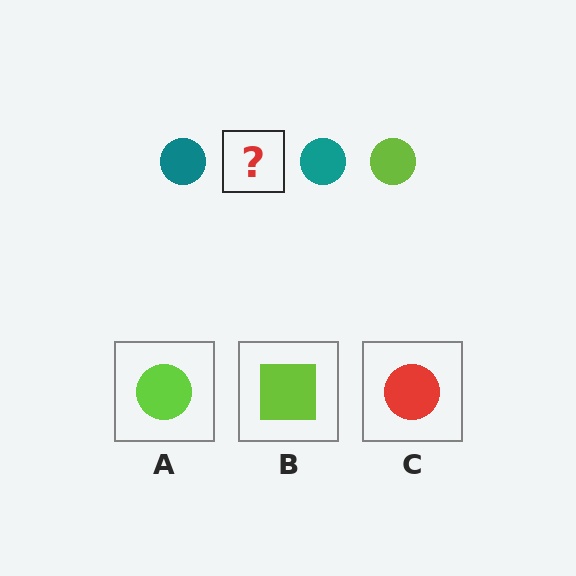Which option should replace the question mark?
Option A.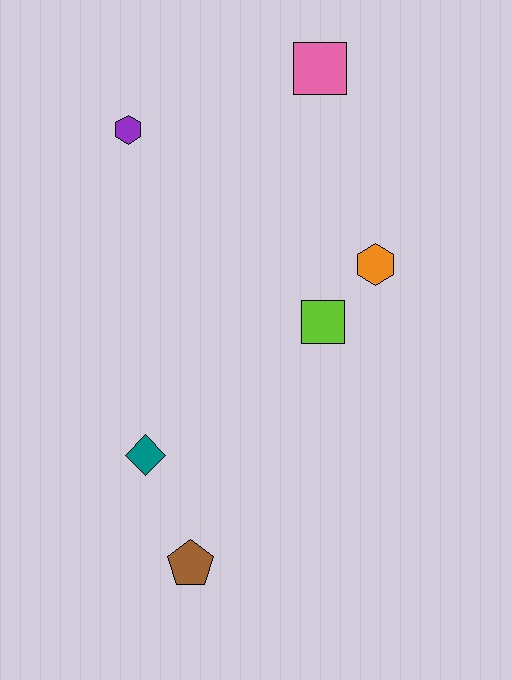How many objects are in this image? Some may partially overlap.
There are 6 objects.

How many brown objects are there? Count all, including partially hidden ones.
There is 1 brown object.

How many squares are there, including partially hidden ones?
There are 2 squares.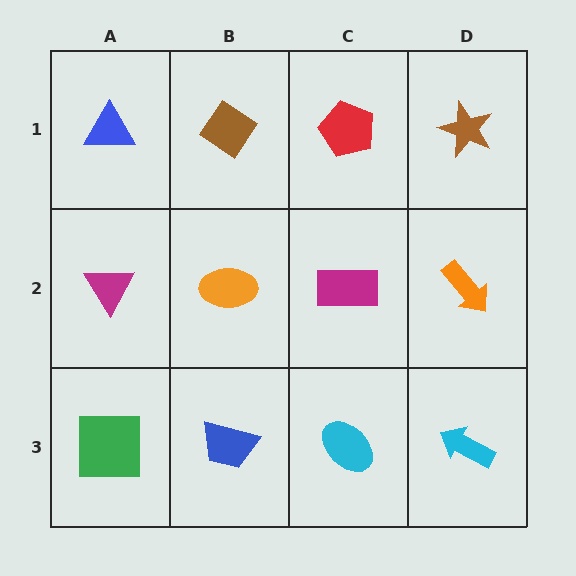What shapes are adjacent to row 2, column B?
A brown diamond (row 1, column B), a blue trapezoid (row 3, column B), a magenta triangle (row 2, column A), a magenta rectangle (row 2, column C).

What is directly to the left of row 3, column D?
A cyan ellipse.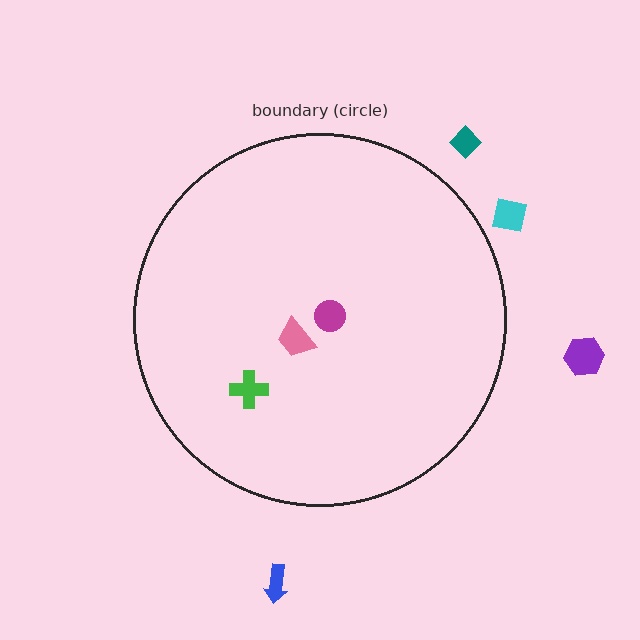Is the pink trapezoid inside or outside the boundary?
Inside.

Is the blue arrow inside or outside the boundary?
Outside.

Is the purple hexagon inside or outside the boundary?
Outside.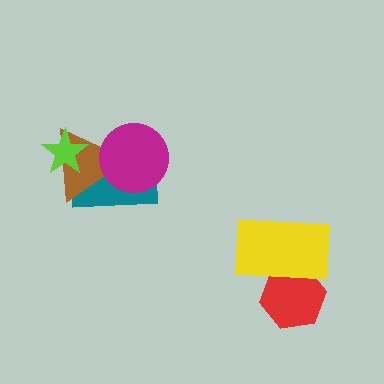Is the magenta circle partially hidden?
No, no other shape covers it.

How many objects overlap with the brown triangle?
3 objects overlap with the brown triangle.